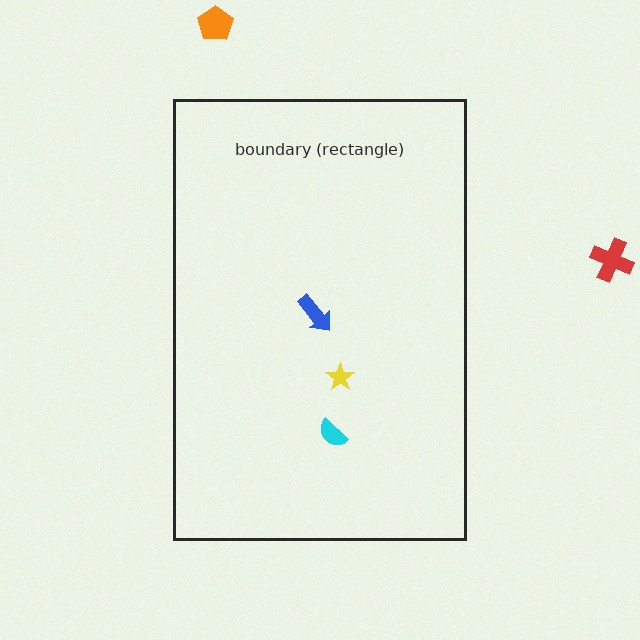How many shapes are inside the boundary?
3 inside, 2 outside.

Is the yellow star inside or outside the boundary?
Inside.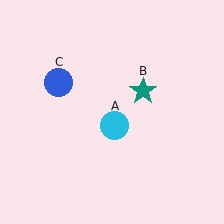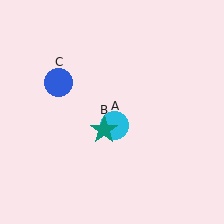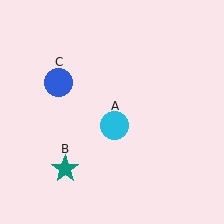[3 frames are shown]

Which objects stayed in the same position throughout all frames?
Cyan circle (object A) and blue circle (object C) remained stationary.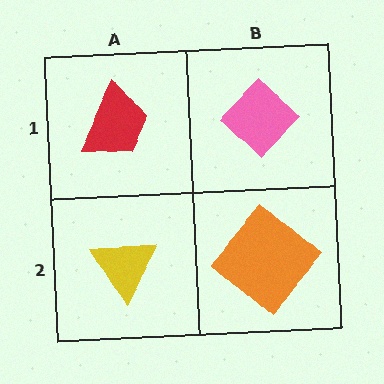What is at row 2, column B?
An orange diamond.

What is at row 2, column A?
A yellow triangle.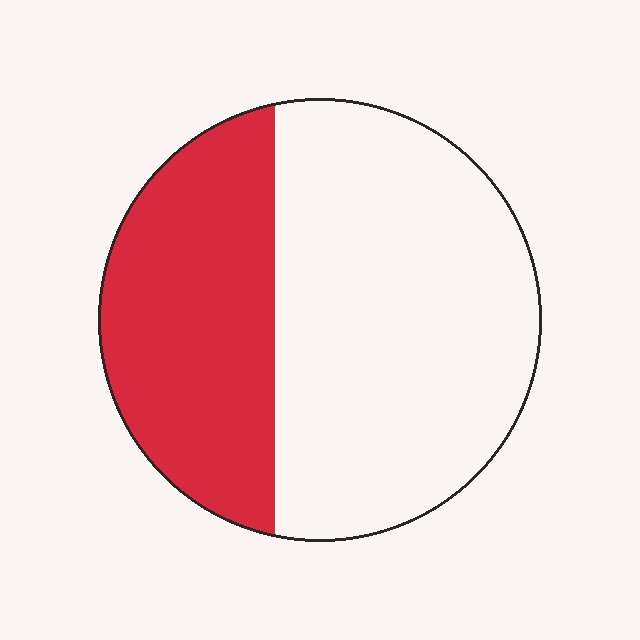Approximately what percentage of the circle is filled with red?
Approximately 35%.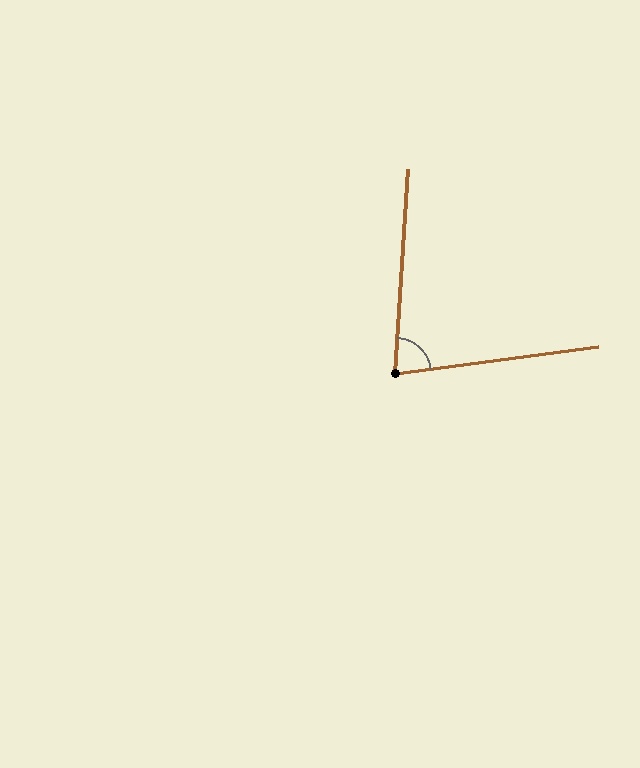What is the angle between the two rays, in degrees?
Approximately 79 degrees.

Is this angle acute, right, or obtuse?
It is acute.